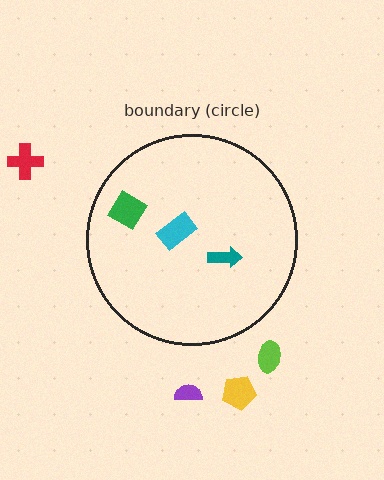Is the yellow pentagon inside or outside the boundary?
Outside.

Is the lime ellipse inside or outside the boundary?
Outside.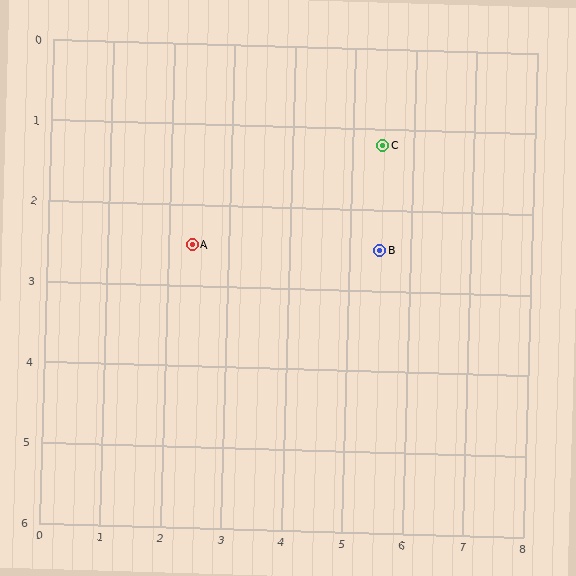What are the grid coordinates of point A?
Point A is at approximately (2.4, 2.5).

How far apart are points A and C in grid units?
Points A and C are about 3.4 grid units apart.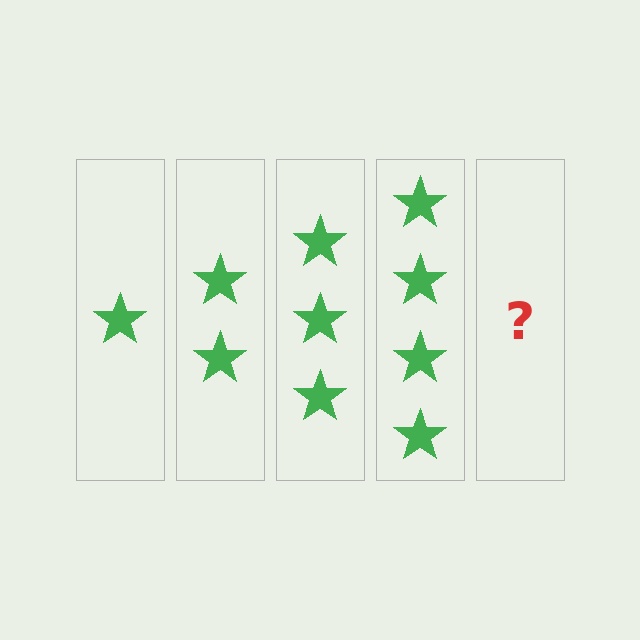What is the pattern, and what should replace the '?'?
The pattern is that each step adds one more star. The '?' should be 5 stars.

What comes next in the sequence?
The next element should be 5 stars.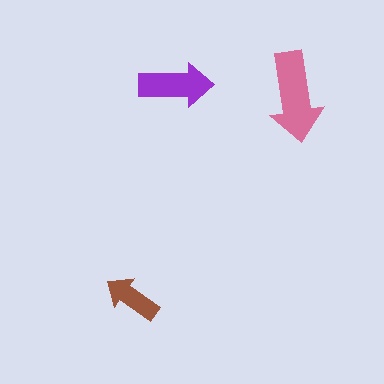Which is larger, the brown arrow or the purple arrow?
The purple one.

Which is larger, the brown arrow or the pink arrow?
The pink one.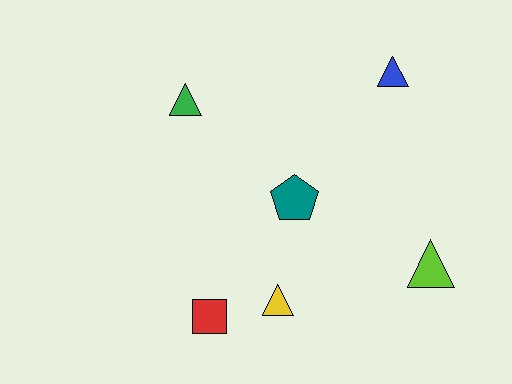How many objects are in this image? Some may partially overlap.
There are 6 objects.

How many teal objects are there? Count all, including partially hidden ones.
There is 1 teal object.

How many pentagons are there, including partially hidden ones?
There is 1 pentagon.